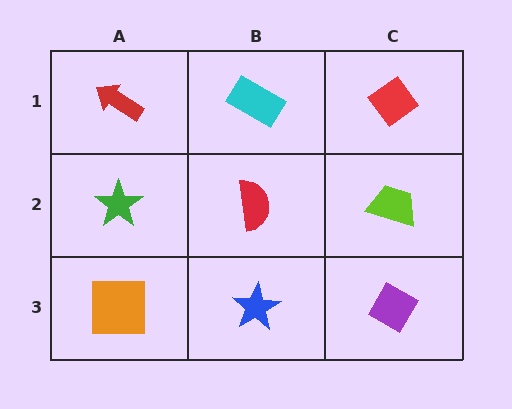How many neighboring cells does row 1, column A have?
2.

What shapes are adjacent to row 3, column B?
A red semicircle (row 2, column B), an orange square (row 3, column A), a purple diamond (row 3, column C).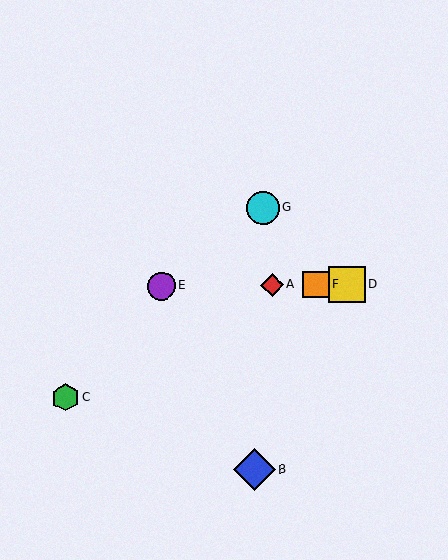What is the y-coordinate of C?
Object C is at y≈398.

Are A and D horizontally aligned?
Yes, both are at y≈285.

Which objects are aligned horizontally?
Objects A, D, E, F are aligned horizontally.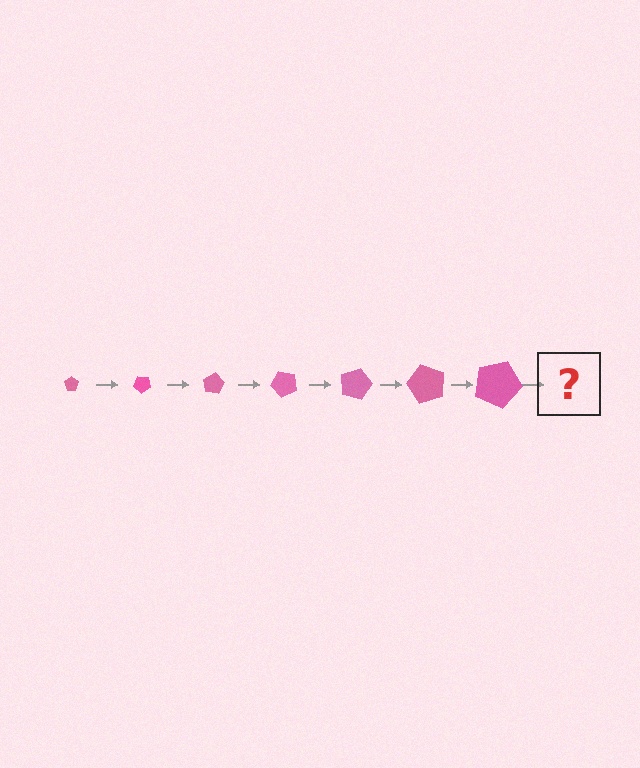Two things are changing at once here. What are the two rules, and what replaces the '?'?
The two rules are that the pentagon grows larger each step and it rotates 40 degrees each step. The '?' should be a pentagon, larger than the previous one and rotated 280 degrees from the start.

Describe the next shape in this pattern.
It should be a pentagon, larger than the previous one and rotated 280 degrees from the start.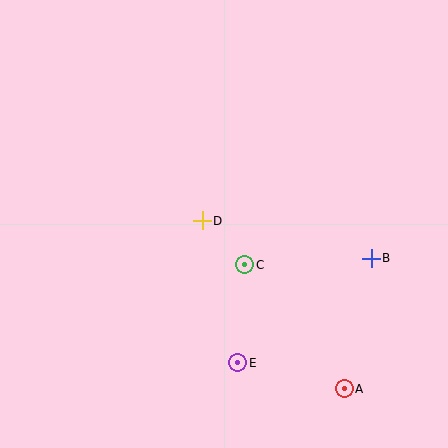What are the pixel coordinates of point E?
Point E is at (238, 363).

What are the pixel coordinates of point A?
Point A is at (344, 389).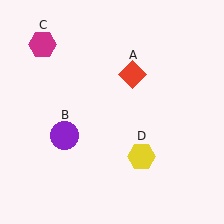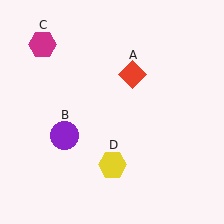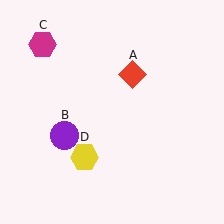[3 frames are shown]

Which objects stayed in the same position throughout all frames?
Red diamond (object A) and purple circle (object B) and magenta hexagon (object C) remained stationary.